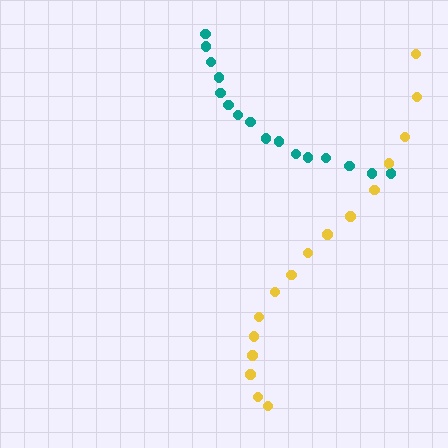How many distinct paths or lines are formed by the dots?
There are 2 distinct paths.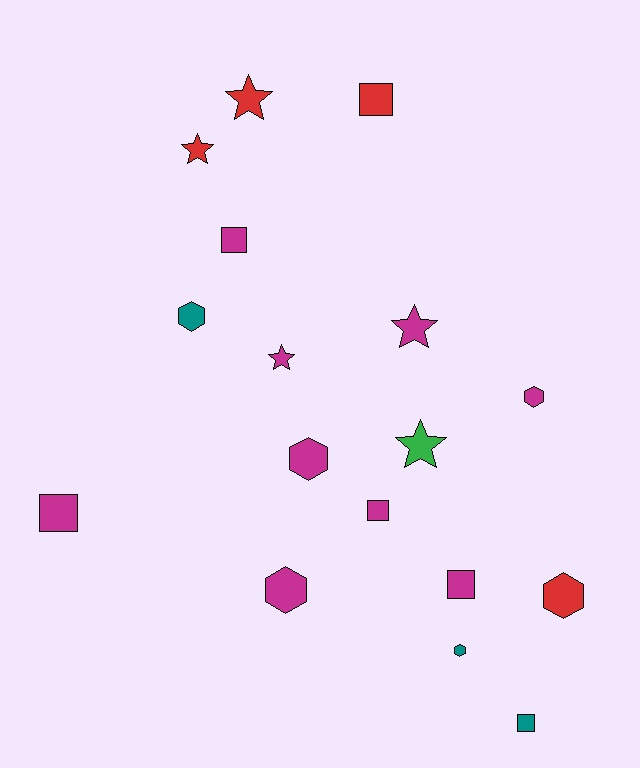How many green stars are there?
There is 1 green star.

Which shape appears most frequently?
Square, with 6 objects.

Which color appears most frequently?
Magenta, with 9 objects.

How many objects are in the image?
There are 17 objects.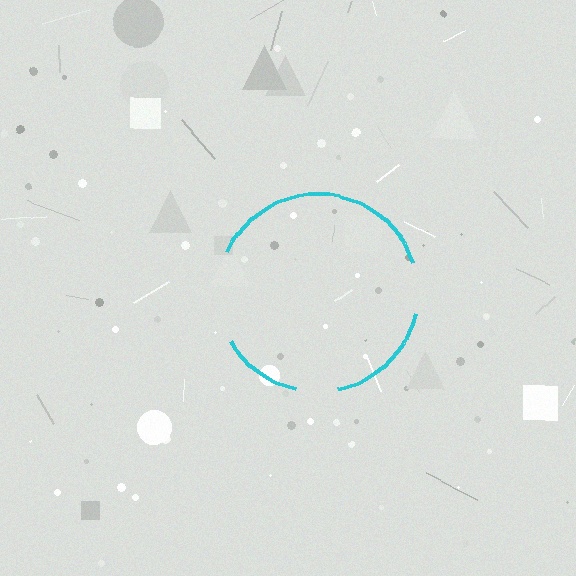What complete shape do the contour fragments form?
The contour fragments form a circle.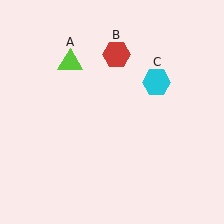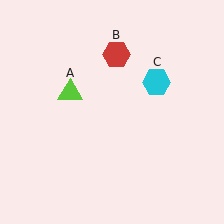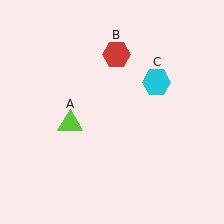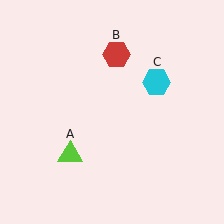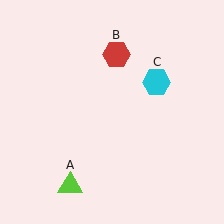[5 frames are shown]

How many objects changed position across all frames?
1 object changed position: lime triangle (object A).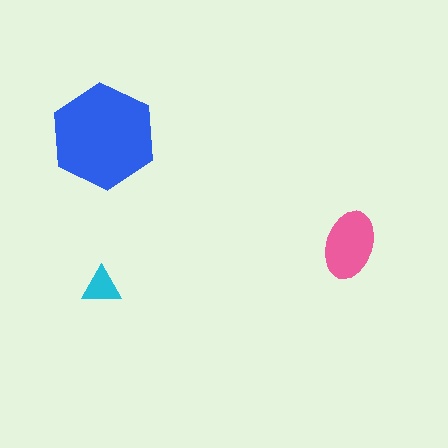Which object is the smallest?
The cyan triangle.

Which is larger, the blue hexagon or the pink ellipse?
The blue hexagon.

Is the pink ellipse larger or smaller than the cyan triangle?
Larger.